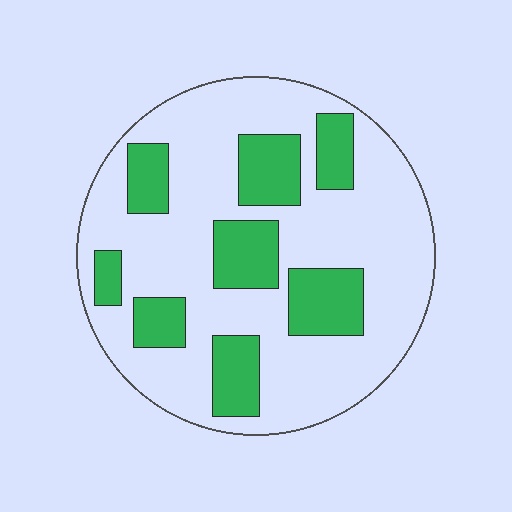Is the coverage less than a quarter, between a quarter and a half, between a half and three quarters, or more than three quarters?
Between a quarter and a half.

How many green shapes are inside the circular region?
8.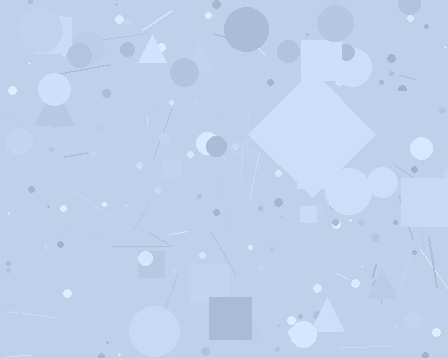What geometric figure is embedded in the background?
A diamond is embedded in the background.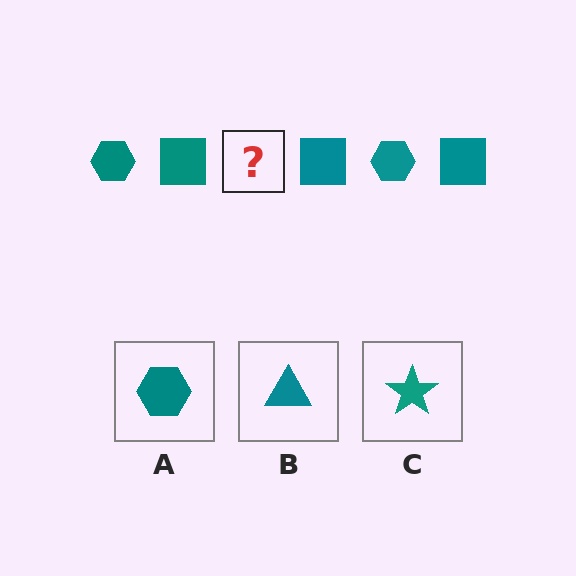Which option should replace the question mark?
Option A.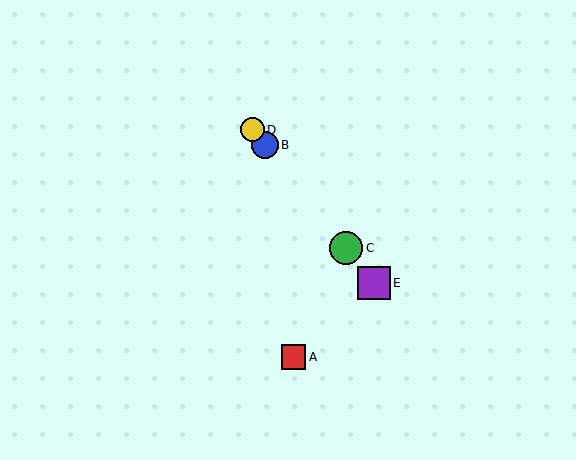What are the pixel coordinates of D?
Object D is at (253, 130).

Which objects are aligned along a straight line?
Objects B, C, D, E are aligned along a straight line.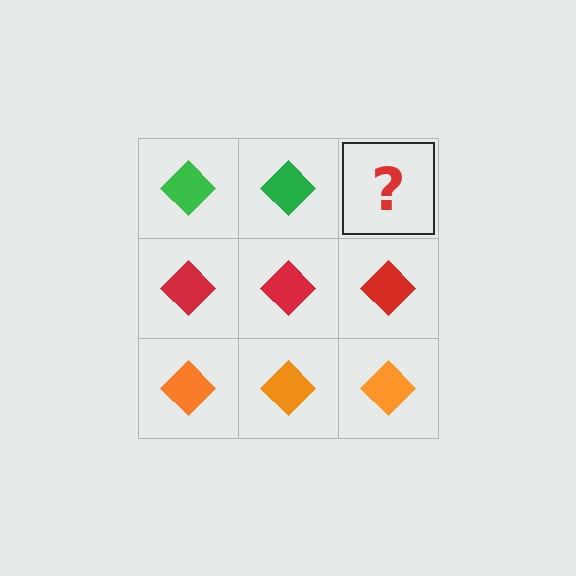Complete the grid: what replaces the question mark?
The question mark should be replaced with a green diamond.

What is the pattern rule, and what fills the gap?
The rule is that each row has a consistent color. The gap should be filled with a green diamond.